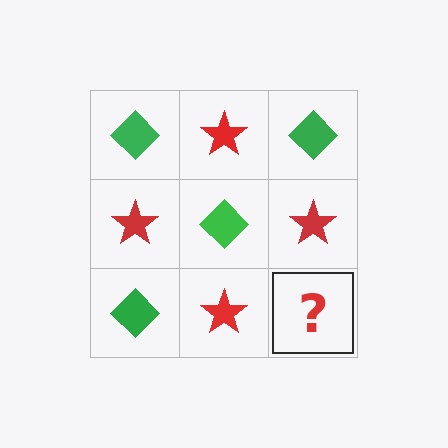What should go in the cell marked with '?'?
The missing cell should contain a green diamond.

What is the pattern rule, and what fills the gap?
The rule is that it alternates green diamond and red star in a checkerboard pattern. The gap should be filled with a green diamond.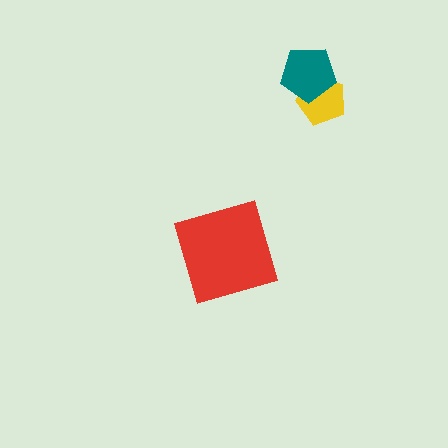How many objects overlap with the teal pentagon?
1 object overlaps with the teal pentagon.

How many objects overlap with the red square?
0 objects overlap with the red square.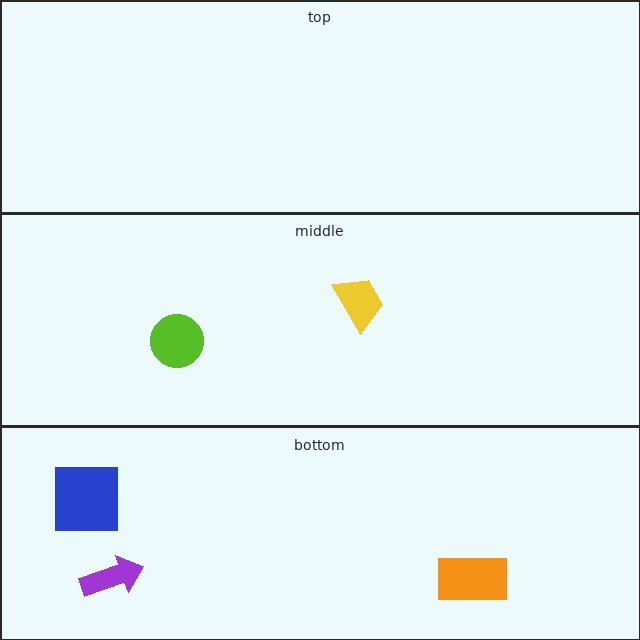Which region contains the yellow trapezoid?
The middle region.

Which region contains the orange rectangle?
The bottom region.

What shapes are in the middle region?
The yellow trapezoid, the lime circle.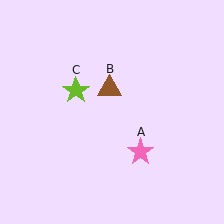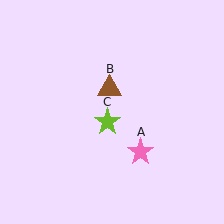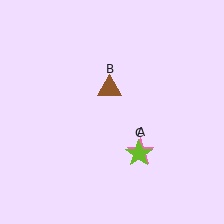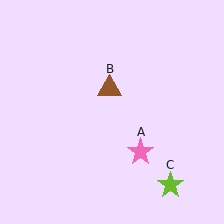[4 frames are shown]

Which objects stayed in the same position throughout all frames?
Pink star (object A) and brown triangle (object B) remained stationary.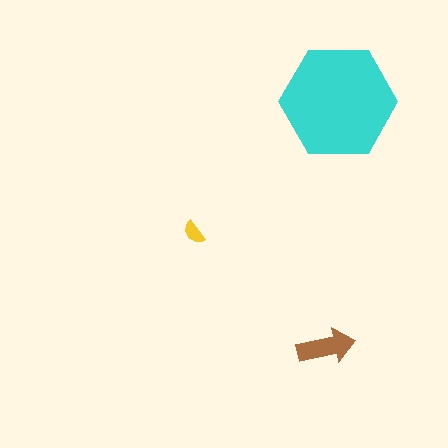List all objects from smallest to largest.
The yellow semicircle, the brown arrow, the cyan hexagon.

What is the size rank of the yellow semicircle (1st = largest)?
3rd.